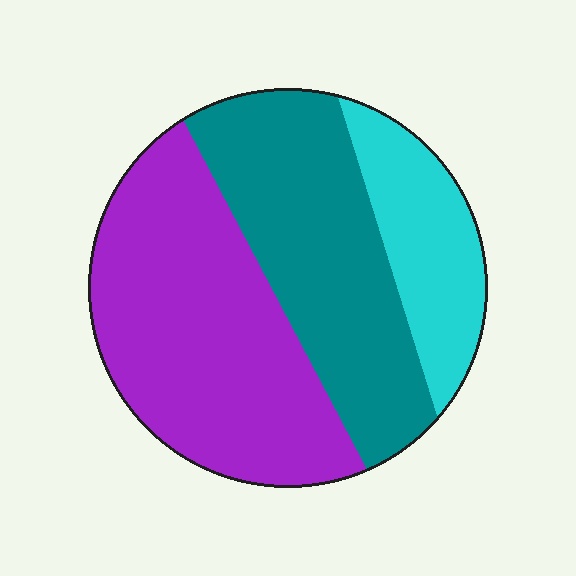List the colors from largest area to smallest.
From largest to smallest: purple, teal, cyan.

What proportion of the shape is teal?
Teal takes up about three eighths (3/8) of the shape.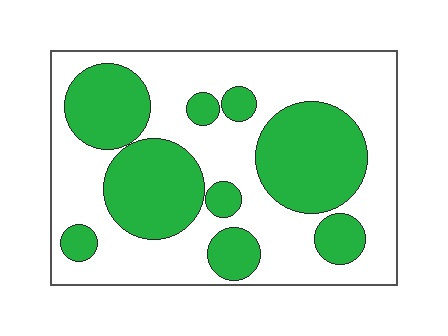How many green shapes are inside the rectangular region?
9.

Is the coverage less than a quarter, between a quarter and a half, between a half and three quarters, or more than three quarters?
Between a quarter and a half.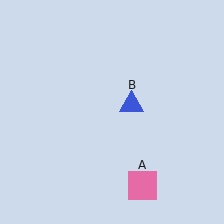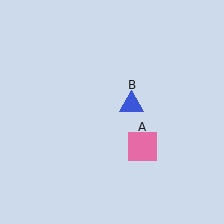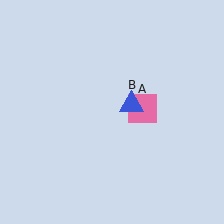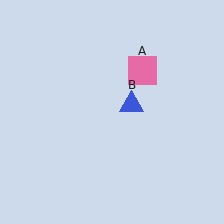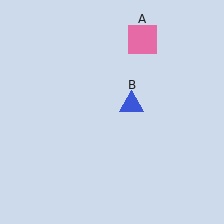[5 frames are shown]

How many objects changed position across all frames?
1 object changed position: pink square (object A).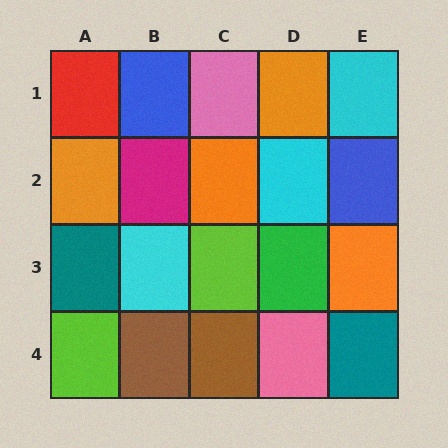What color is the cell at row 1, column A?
Red.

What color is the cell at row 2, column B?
Magenta.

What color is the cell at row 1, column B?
Blue.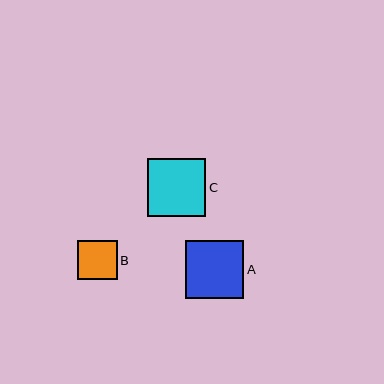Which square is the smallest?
Square B is the smallest with a size of approximately 39 pixels.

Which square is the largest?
Square C is the largest with a size of approximately 58 pixels.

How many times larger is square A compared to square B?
Square A is approximately 1.5 times the size of square B.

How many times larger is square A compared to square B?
Square A is approximately 1.5 times the size of square B.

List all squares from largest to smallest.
From largest to smallest: C, A, B.